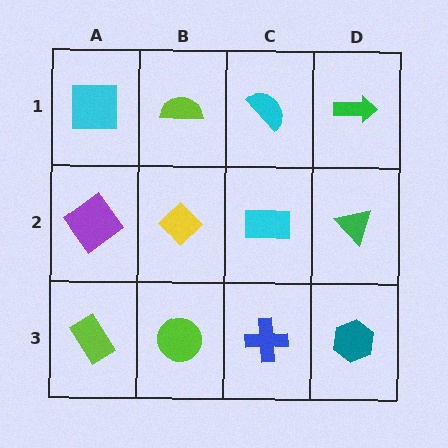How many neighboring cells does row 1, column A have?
2.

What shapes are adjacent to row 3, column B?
A yellow diamond (row 2, column B), a lime rectangle (row 3, column A), a blue cross (row 3, column C).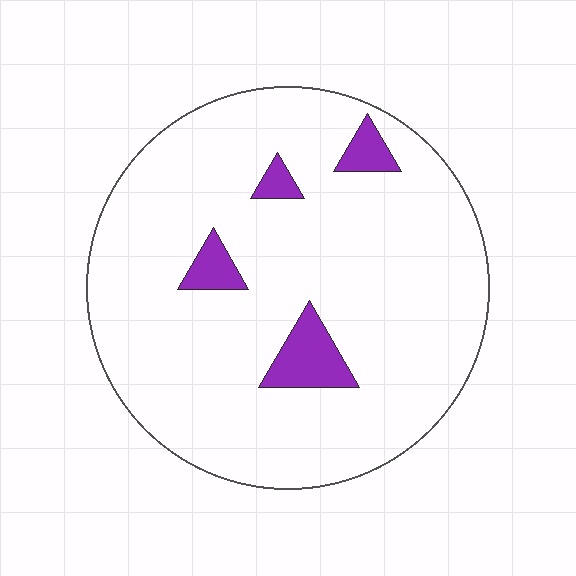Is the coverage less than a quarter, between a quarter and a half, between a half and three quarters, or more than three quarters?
Less than a quarter.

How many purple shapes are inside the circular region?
4.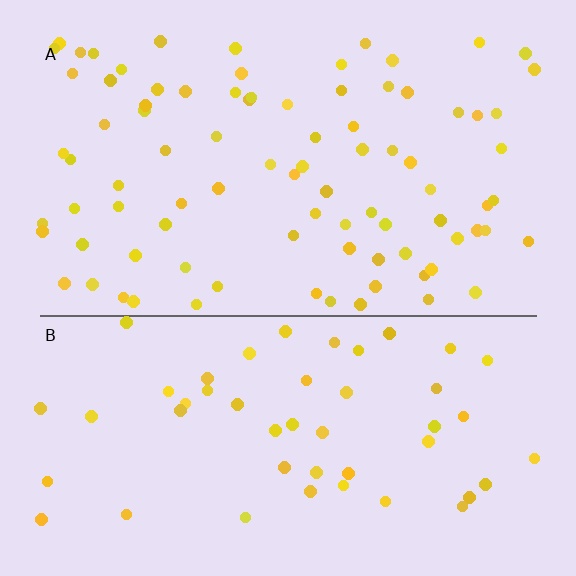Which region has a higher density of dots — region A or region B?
A (the top).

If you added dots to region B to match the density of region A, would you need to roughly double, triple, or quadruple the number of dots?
Approximately double.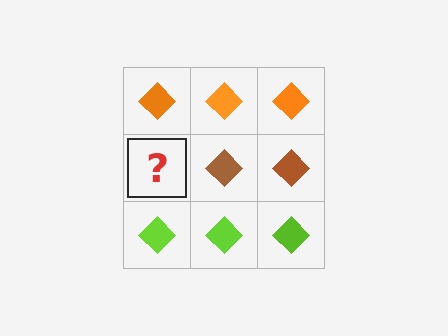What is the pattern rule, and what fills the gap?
The rule is that each row has a consistent color. The gap should be filled with a brown diamond.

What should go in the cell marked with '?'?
The missing cell should contain a brown diamond.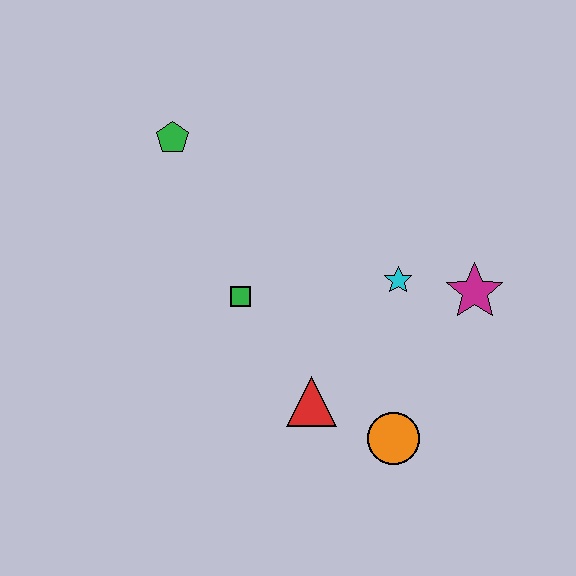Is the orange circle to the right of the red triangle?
Yes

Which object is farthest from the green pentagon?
The orange circle is farthest from the green pentagon.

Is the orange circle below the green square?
Yes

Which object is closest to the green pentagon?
The green square is closest to the green pentagon.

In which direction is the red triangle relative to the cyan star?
The red triangle is below the cyan star.